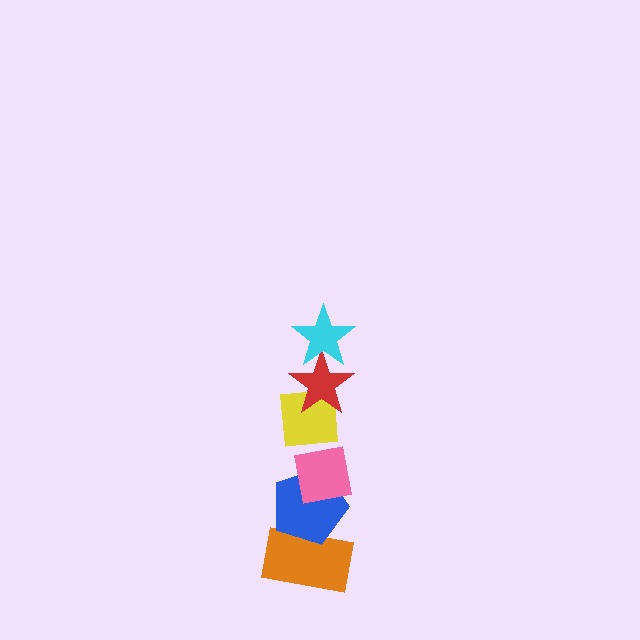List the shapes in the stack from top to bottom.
From top to bottom: the cyan star, the red star, the yellow square, the pink square, the blue pentagon, the orange rectangle.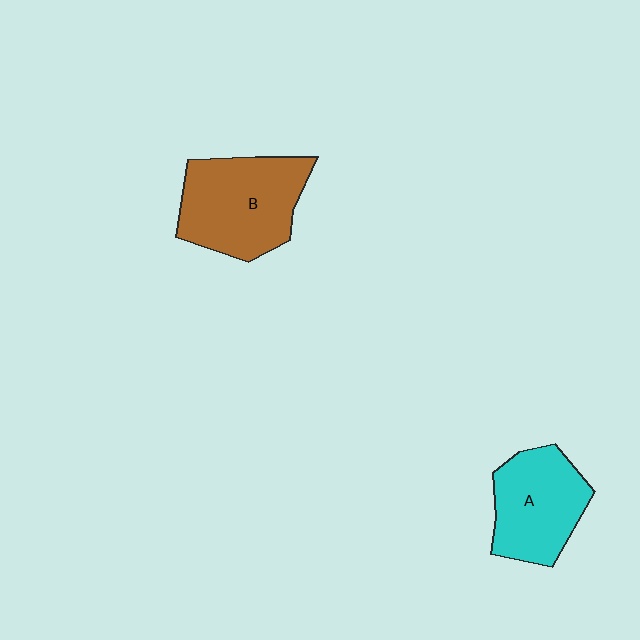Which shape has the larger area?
Shape B (brown).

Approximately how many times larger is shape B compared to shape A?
Approximately 1.2 times.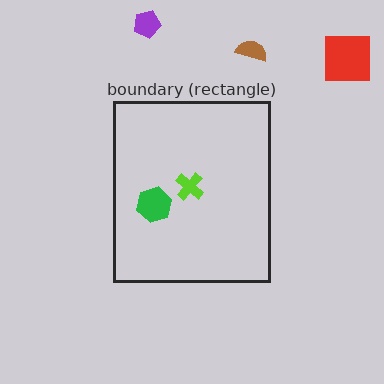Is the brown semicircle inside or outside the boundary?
Outside.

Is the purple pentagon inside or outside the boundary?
Outside.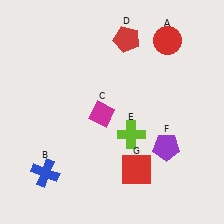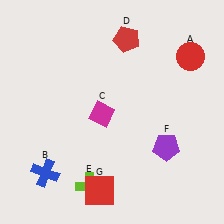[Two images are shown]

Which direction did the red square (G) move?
The red square (G) moved left.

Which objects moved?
The objects that moved are: the red circle (A), the lime cross (E), the red square (G).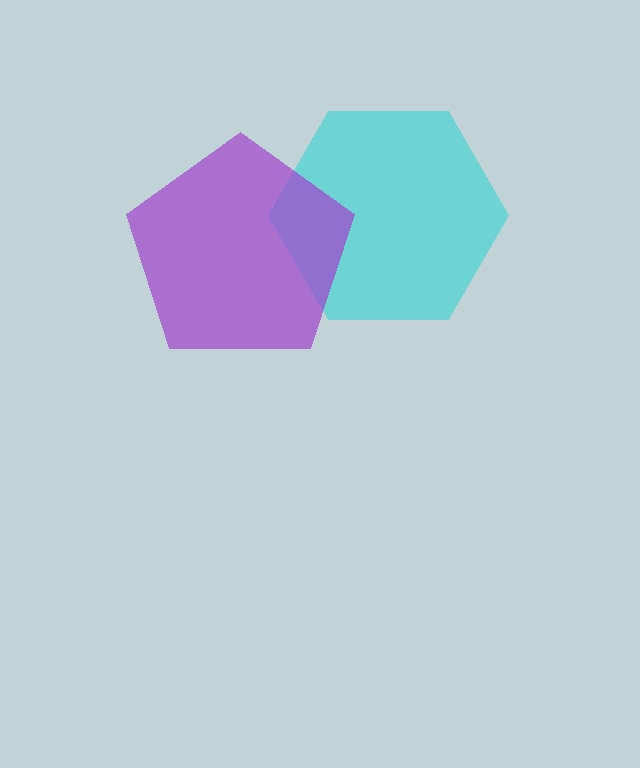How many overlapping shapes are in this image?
There are 2 overlapping shapes in the image.